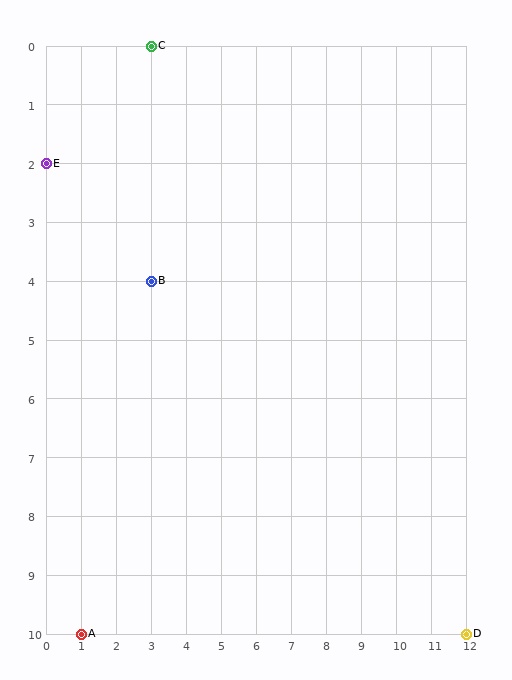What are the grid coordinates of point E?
Point E is at grid coordinates (0, 2).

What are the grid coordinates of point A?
Point A is at grid coordinates (1, 10).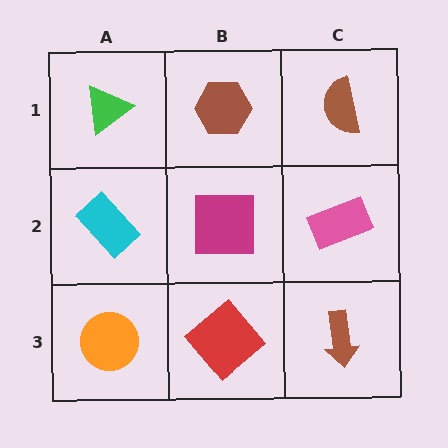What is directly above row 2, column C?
A brown semicircle.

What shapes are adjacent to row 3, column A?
A cyan rectangle (row 2, column A), a red diamond (row 3, column B).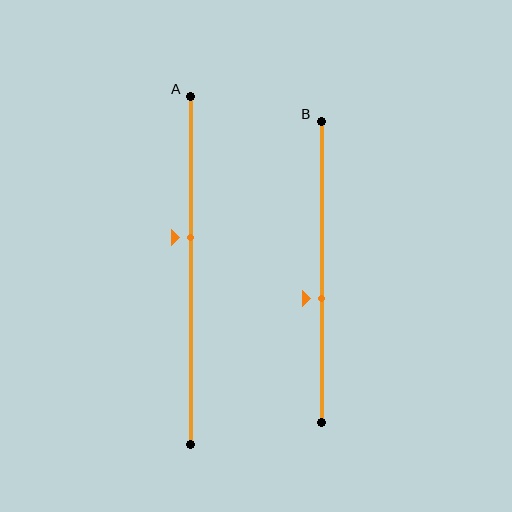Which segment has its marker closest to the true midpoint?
Segment B has its marker closest to the true midpoint.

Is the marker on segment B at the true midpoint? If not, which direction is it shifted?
No, the marker on segment B is shifted downward by about 9% of the segment length.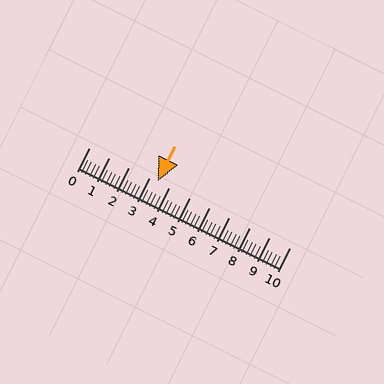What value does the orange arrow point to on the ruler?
The orange arrow points to approximately 3.4.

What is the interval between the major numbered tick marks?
The major tick marks are spaced 1 units apart.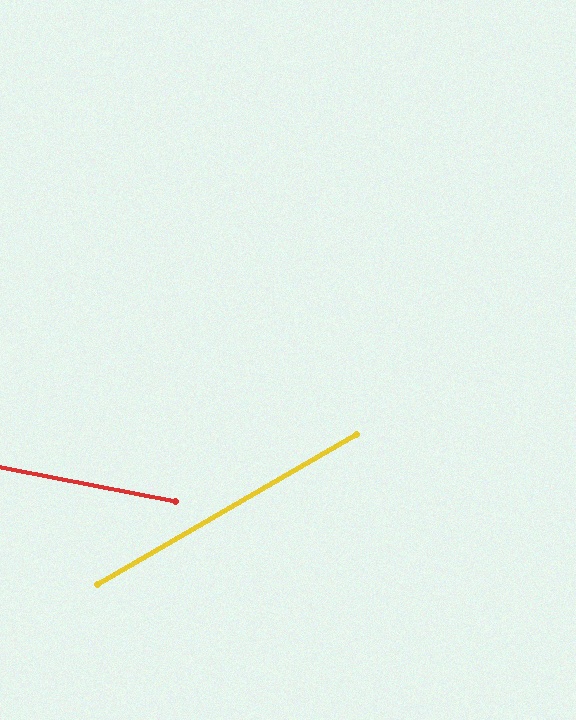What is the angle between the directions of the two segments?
Approximately 41 degrees.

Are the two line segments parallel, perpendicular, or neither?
Neither parallel nor perpendicular — they differ by about 41°.